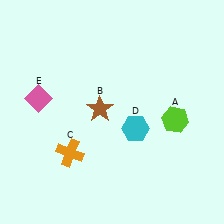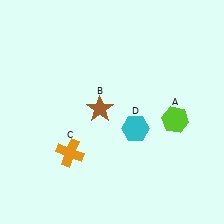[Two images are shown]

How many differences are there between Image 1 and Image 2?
There is 1 difference between the two images.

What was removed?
The pink diamond (E) was removed in Image 2.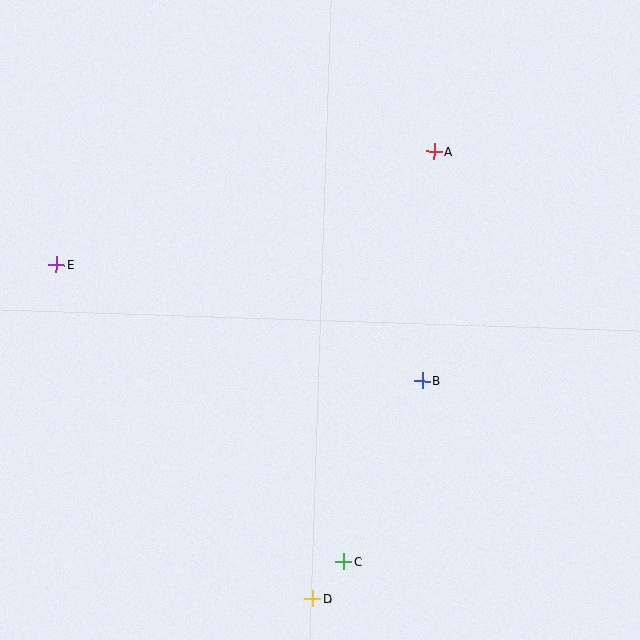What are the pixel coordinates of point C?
Point C is at (344, 562).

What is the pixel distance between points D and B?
The distance between D and B is 244 pixels.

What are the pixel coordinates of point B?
Point B is at (422, 381).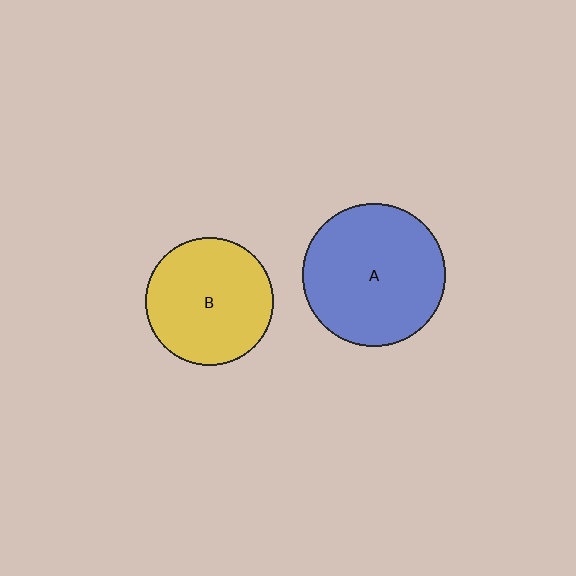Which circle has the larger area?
Circle A (blue).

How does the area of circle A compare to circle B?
Approximately 1.3 times.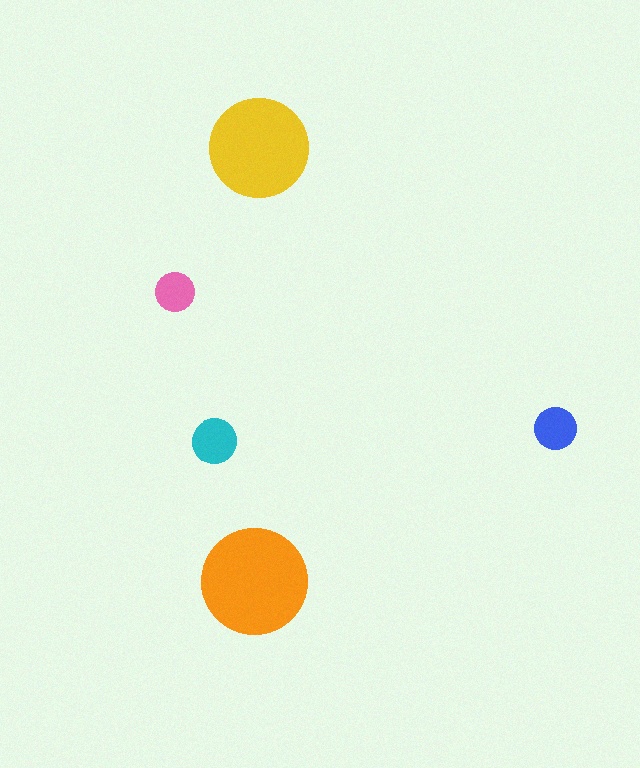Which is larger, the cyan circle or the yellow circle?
The yellow one.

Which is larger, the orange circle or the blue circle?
The orange one.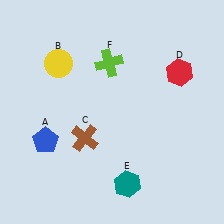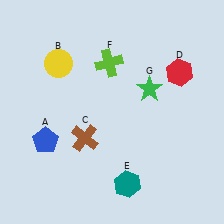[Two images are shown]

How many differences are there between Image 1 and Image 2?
There is 1 difference between the two images.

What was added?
A green star (G) was added in Image 2.